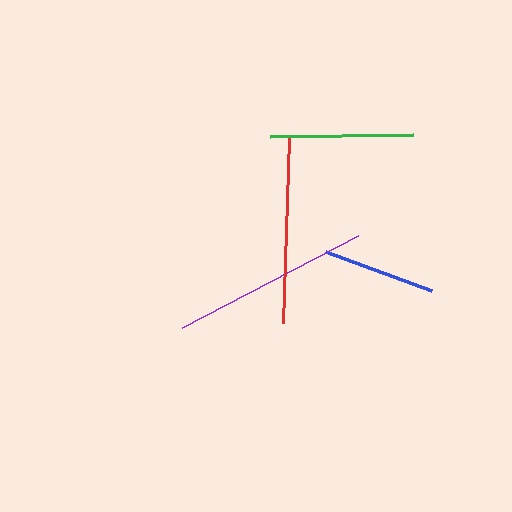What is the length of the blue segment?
The blue segment is approximately 113 pixels long.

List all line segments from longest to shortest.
From longest to shortest: purple, red, green, blue.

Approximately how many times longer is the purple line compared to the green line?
The purple line is approximately 1.4 times the length of the green line.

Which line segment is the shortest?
The blue line is the shortest at approximately 113 pixels.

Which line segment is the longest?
The purple line is the longest at approximately 198 pixels.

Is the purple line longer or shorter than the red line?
The purple line is longer than the red line.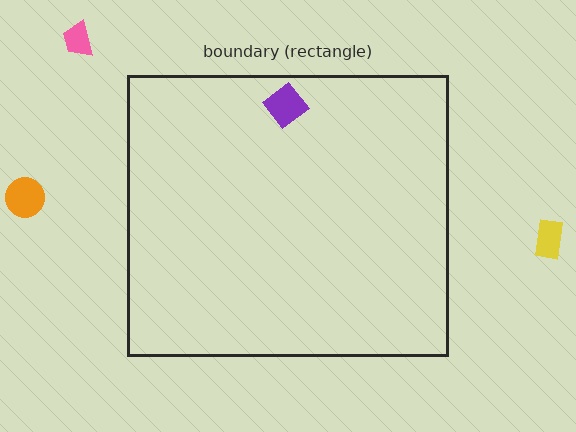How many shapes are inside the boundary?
1 inside, 3 outside.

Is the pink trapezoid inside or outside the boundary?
Outside.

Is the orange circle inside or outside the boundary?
Outside.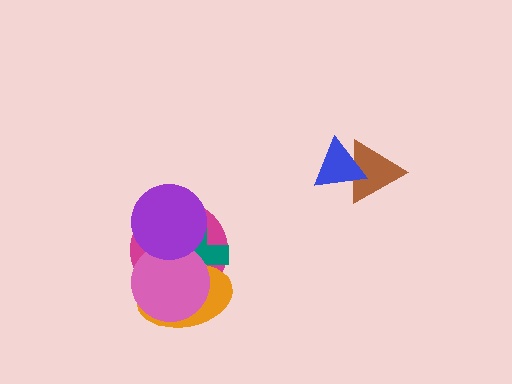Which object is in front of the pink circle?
The purple circle is in front of the pink circle.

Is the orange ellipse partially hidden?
Yes, it is partially covered by another shape.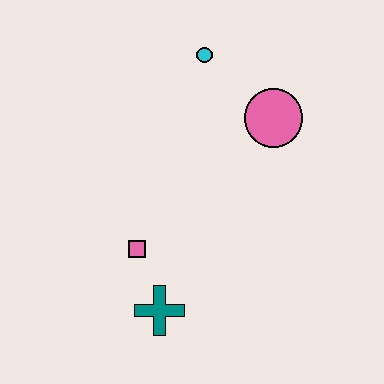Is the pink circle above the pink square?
Yes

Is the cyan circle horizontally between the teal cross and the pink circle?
Yes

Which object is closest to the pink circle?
The cyan circle is closest to the pink circle.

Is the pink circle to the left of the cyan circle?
No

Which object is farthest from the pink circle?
The teal cross is farthest from the pink circle.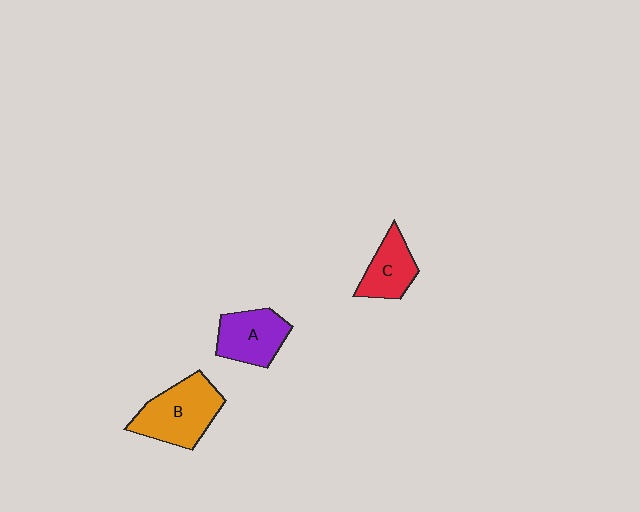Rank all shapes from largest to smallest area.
From largest to smallest: B (orange), A (purple), C (red).